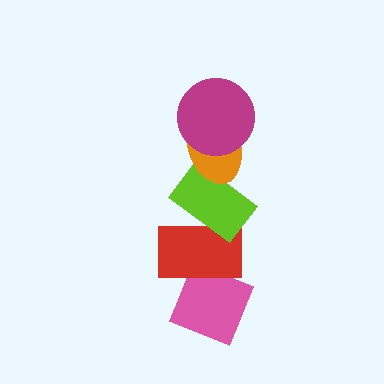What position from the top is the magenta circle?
The magenta circle is 1st from the top.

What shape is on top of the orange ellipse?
The magenta circle is on top of the orange ellipse.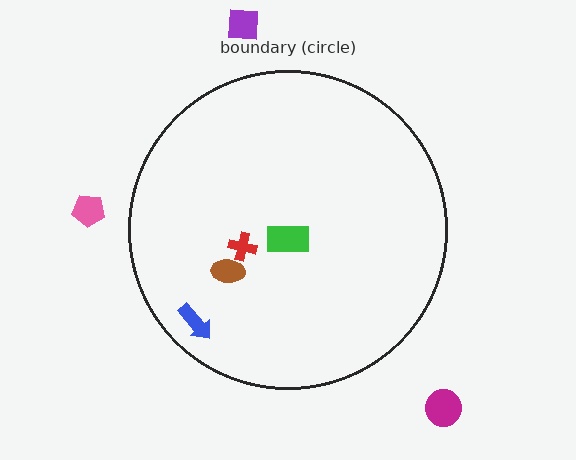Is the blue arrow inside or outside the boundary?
Inside.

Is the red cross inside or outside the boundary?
Inside.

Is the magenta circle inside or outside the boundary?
Outside.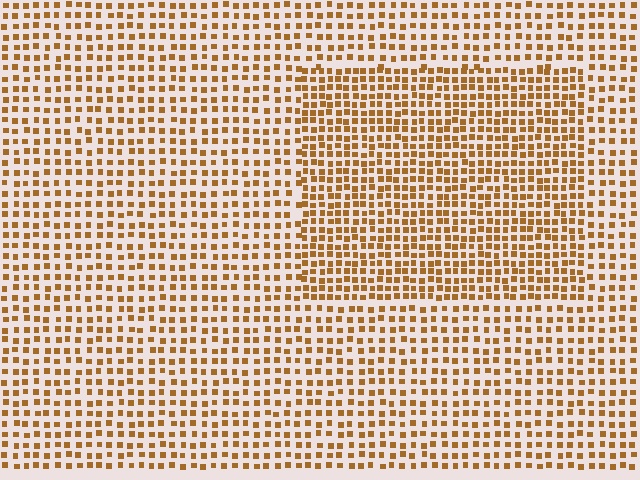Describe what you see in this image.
The image contains small brown elements arranged at two different densities. A rectangle-shaped region is visible where the elements are more densely packed than the surrounding area.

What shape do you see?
I see a rectangle.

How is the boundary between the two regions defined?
The boundary is defined by a change in element density (approximately 1.6x ratio). All elements are the same color, size, and shape.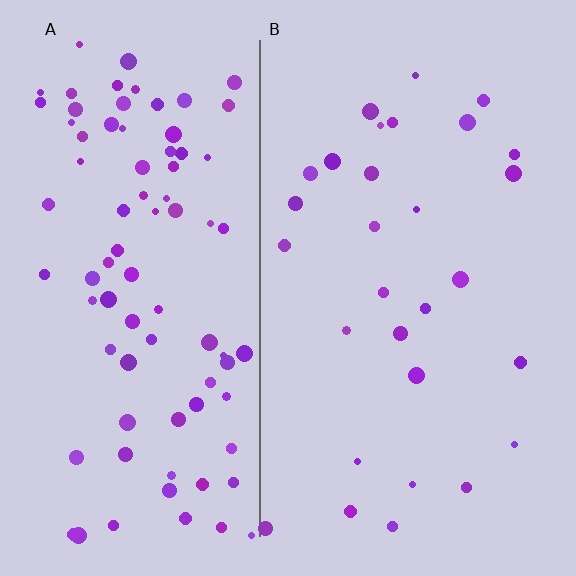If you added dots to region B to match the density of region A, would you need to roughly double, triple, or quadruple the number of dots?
Approximately triple.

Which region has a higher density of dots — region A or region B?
A (the left).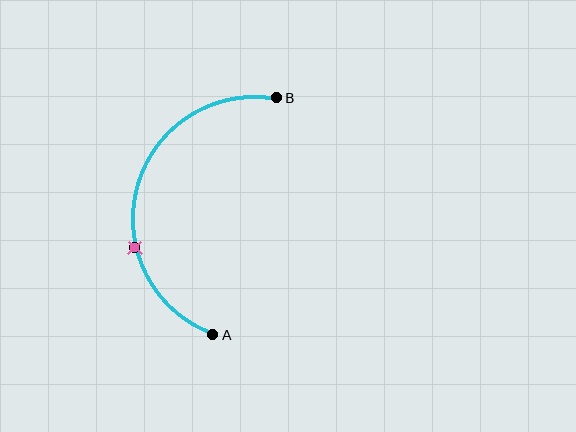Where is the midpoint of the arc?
The arc midpoint is the point on the curve farthest from the straight line joining A and B. It sits to the left of that line.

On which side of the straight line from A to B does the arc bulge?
The arc bulges to the left of the straight line connecting A and B.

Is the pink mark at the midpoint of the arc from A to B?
No. The pink mark lies on the arc but is closer to endpoint A. The arc midpoint would be at the point on the curve equidistant along the arc from both A and B.